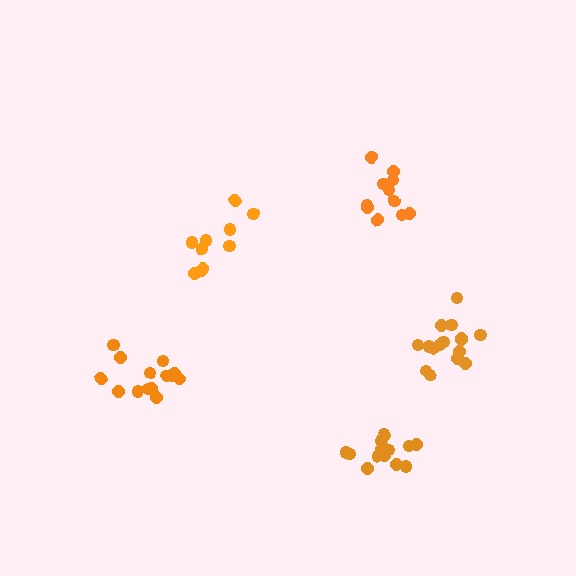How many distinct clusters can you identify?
There are 5 distinct clusters.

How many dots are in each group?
Group 1: 14 dots, Group 2: 10 dots, Group 3: 11 dots, Group 4: 14 dots, Group 5: 16 dots (65 total).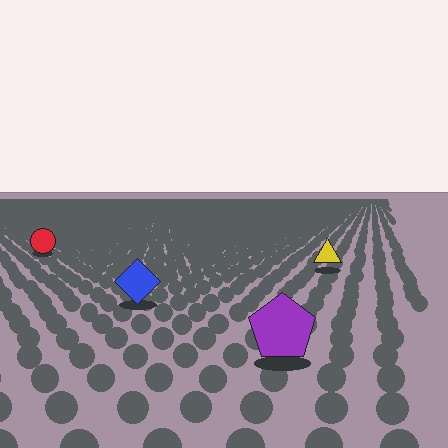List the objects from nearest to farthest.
From nearest to farthest: the purple pentagon, the blue diamond, the yellow triangle, the red circle.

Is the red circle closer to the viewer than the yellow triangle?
No. The yellow triangle is closer — you can tell from the texture gradient: the ground texture is coarser near it.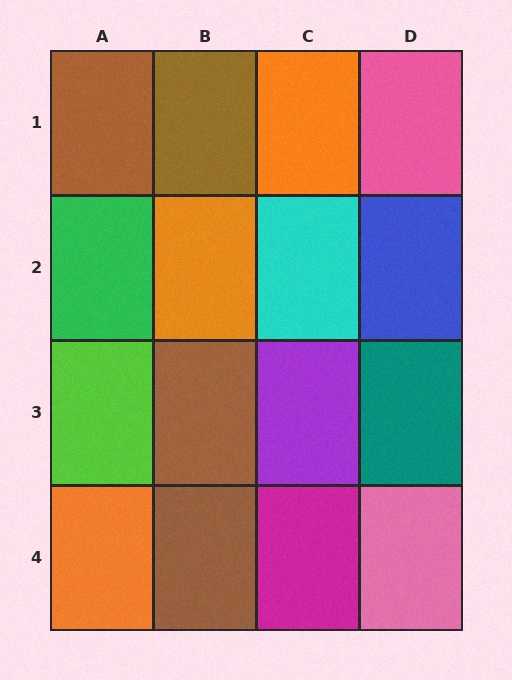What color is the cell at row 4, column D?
Pink.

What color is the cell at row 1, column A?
Brown.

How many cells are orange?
3 cells are orange.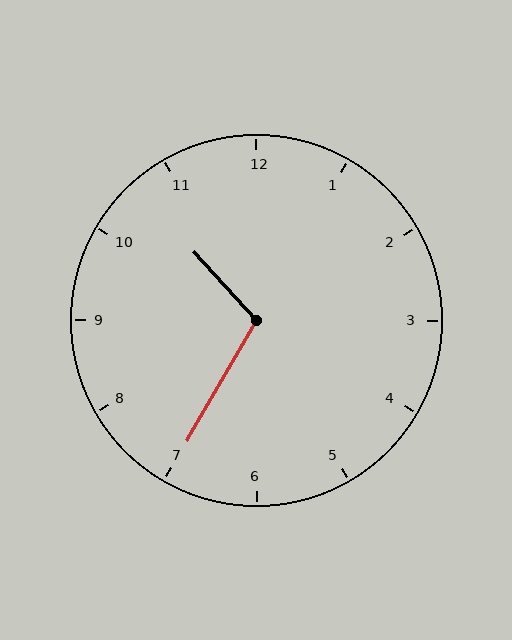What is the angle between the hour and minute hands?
Approximately 108 degrees.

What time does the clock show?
10:35.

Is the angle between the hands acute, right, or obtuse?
It is obtuse.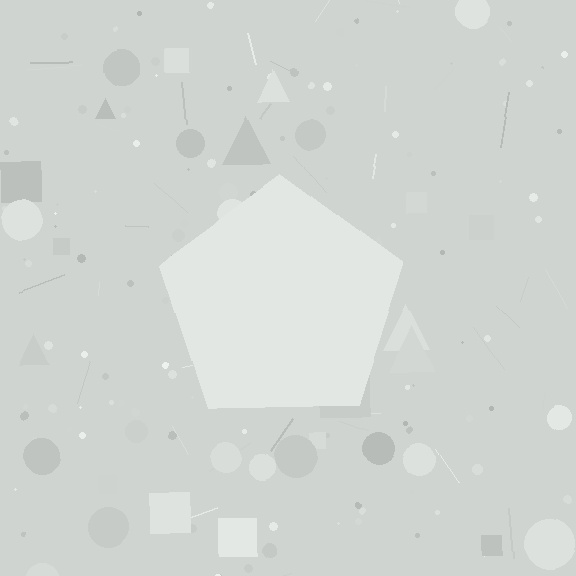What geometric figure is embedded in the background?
A pentagon is embedded in the background.